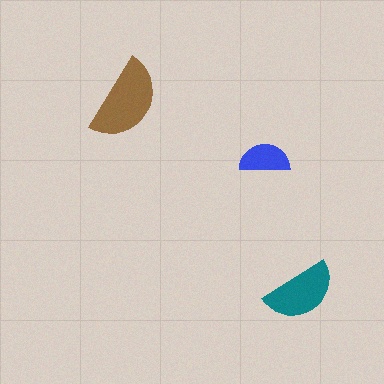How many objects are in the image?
There are 3 objects in the image.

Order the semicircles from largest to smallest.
the brown one, the teal one, the blue one.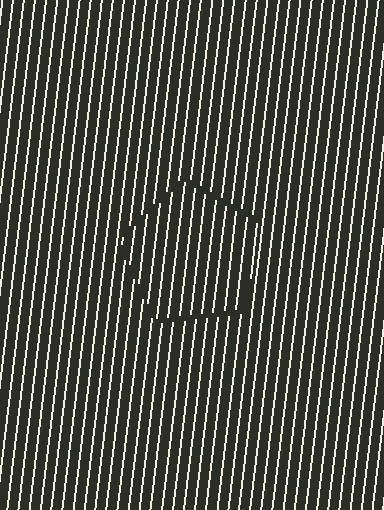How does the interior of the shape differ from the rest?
The interior of the shape contains the same grating, shifted by half a period — the contour is defined by the phase discontinuity where line-ends from the inner and outer gratings abut.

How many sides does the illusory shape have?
5 sides — the line-ends trace a pentagon.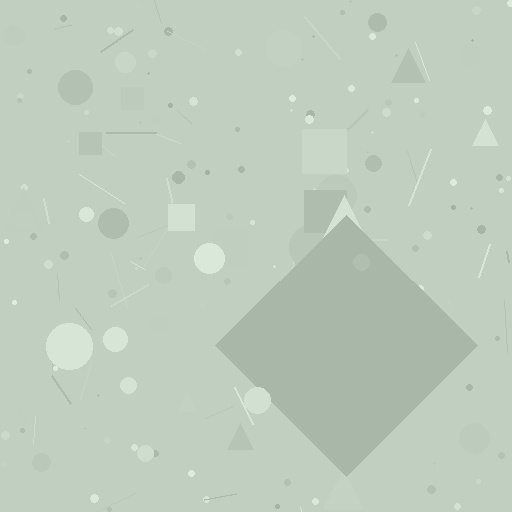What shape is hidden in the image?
A diamond is hidden in the image.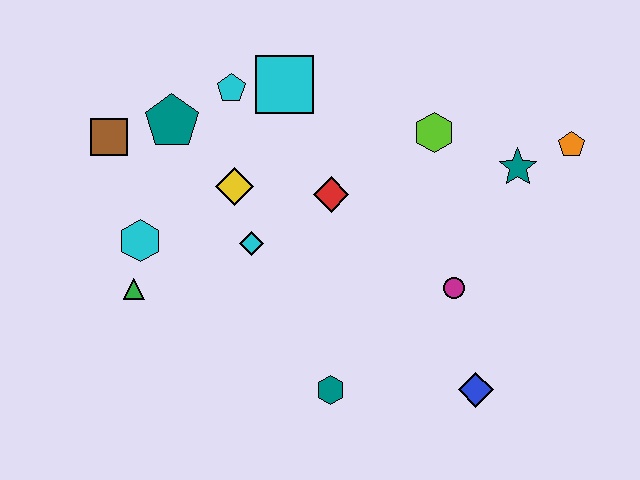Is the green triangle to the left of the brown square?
No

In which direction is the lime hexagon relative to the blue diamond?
The lime hexagon is above the blue diamond.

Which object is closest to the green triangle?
The cyan hexagon is closest to the green triangle.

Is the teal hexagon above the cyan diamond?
No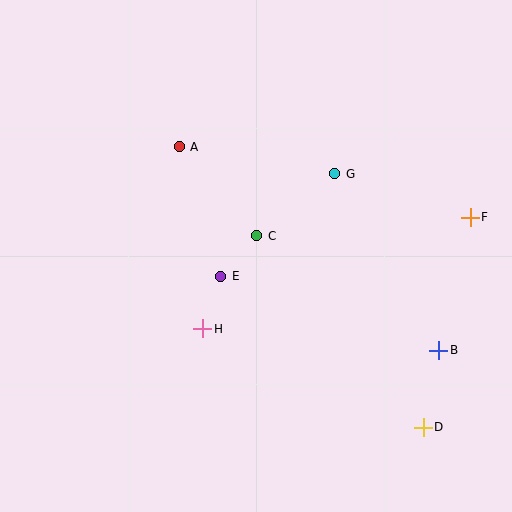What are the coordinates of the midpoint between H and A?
The midpoint between H and A is at (191, 238).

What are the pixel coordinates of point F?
Point F is at (470, 217).